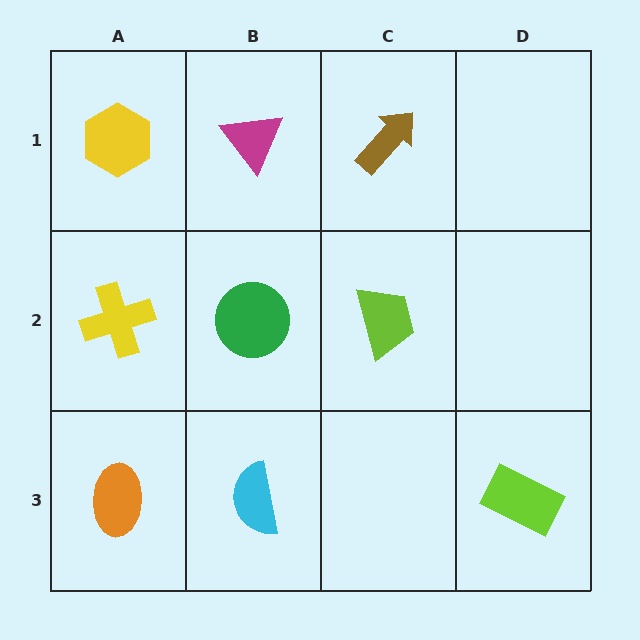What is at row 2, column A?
A yellow cross.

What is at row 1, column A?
A yellow hexagon.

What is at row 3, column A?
An orange ellipse.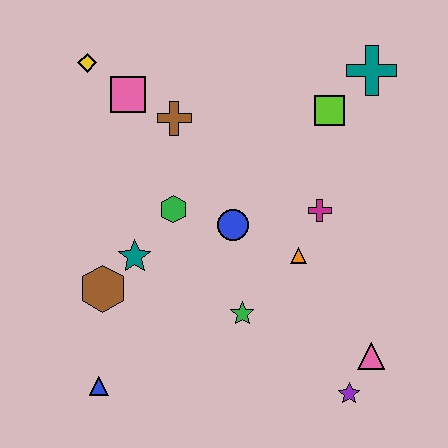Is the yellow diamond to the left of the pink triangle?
Yes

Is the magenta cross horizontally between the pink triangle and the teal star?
Yes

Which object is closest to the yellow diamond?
The pink square is closest to the yellow diamond.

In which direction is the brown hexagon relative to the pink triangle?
The brown hexagon is to the left of the pink triangle.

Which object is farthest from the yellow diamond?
The purple star is farthest from the yellow diamond.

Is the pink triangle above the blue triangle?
Yes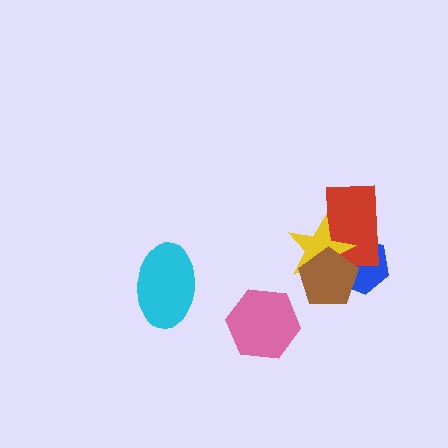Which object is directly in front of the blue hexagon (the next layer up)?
The red rectangle is directly in front of the blue hexagon.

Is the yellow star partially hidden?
Yes, it is partially covered by another shape.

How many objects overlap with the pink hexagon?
0 objects overlap with the pink hexagon.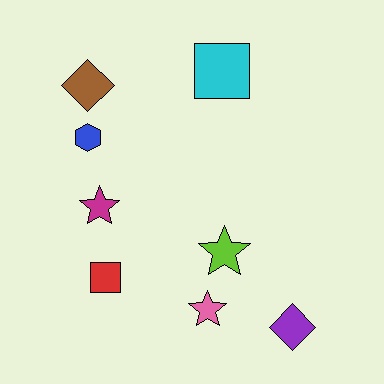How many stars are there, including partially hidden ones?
There are 3 stars.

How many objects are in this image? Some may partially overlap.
There are 8 objects.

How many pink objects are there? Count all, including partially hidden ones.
There is 1 pink object.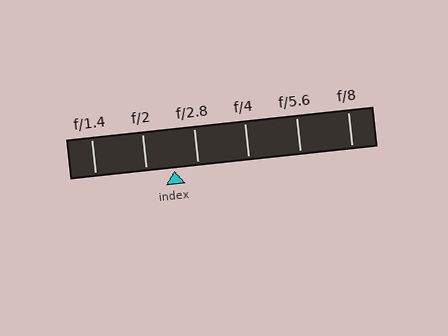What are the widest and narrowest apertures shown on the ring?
The widest aperture shown is f/1.4 and the narrowest is f/8.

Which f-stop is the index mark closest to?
The index mark is closest to f/2.8.